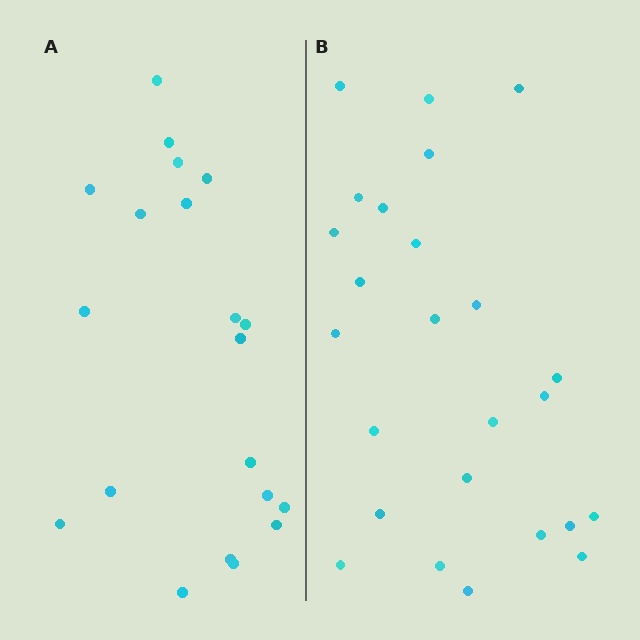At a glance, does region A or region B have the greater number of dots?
Region B (the right region) has more dots.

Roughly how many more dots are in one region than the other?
Region B has about 5 more dots than region A.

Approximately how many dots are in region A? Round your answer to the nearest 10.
About 20 dots.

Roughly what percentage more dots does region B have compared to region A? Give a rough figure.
About 25% more.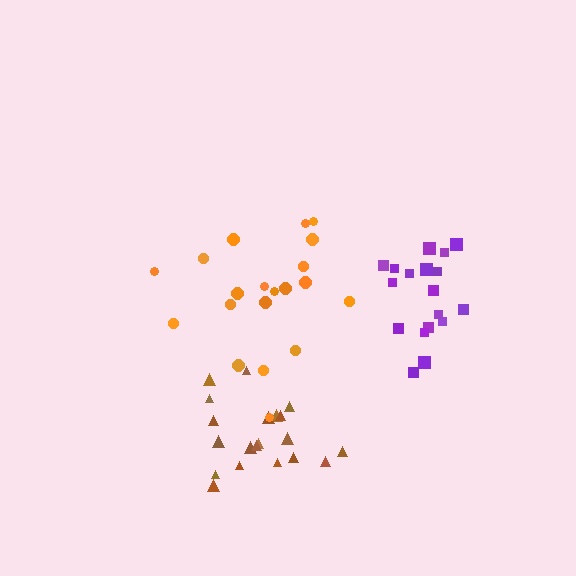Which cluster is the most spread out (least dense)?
Orange.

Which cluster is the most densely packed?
Brown.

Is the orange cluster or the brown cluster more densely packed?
Brown.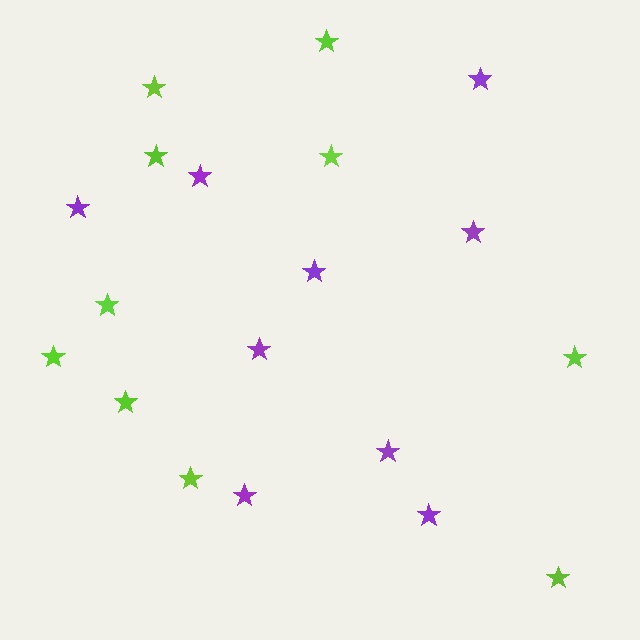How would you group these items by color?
There are 2 groups: one group of lime stars (10) and one group of purple stars (9).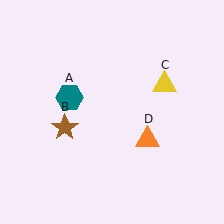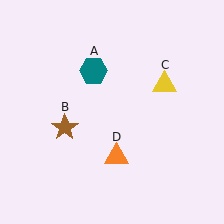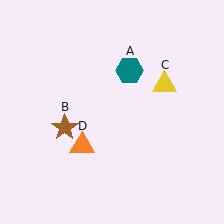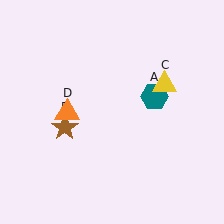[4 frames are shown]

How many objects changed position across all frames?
2 objects changed position: teal hexagon (object A), orange triangle (object D).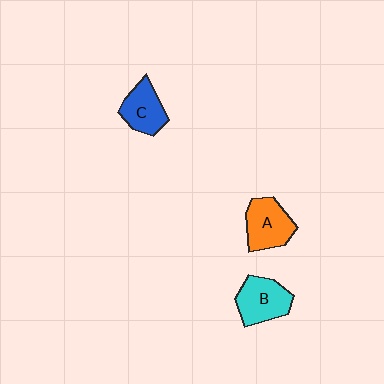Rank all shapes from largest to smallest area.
From largest to smallest: B (cyan), A (orange), C (blue).